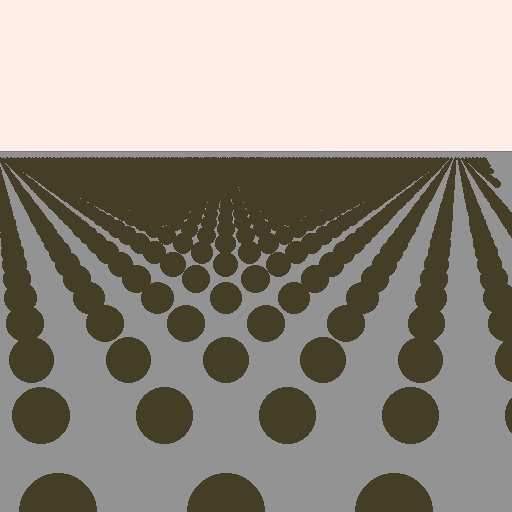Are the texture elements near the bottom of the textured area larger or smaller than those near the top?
Larger. Near the bottom, elements are closer to the viewer and appear at a bigger on-screen size.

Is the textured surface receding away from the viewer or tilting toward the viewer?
The surface is receding away from the viewer. Texture elements get smaller and denser toward the top.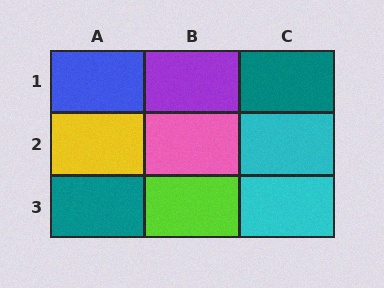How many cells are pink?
1 cell is pink.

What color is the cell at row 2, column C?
Cyan.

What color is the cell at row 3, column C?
Cyan.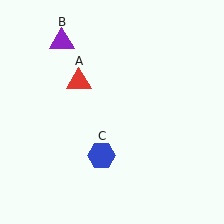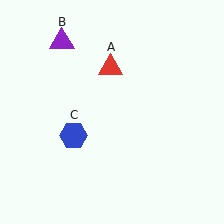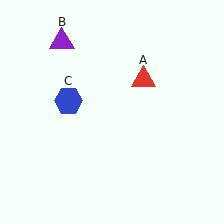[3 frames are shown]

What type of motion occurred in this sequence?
The red triangle (object A), blue hexagon (object C) rotated clockwise around the center of the scene.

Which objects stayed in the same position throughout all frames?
Purple triangle (object B) remained stationary.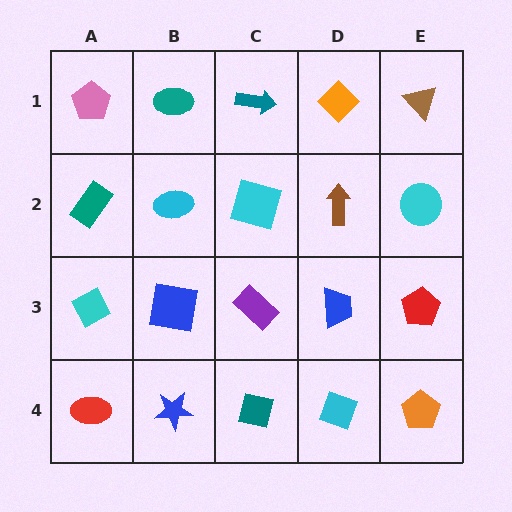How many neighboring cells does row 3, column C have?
4.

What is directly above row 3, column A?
A teal rectangle.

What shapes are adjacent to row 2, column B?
A teal ellipse (row 1, column B), a blue square (row 3, column B), a teal rectangle (row 2, column A), a cyan square (row 2, column C).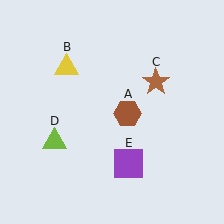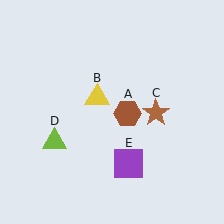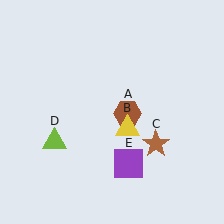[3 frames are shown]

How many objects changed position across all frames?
2 objects changed position: yellow triangle (object B), brown star (object C).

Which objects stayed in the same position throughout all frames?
Brown hexagon (object A) and lime triangle (object D) and purple square (object E) remained stationary.